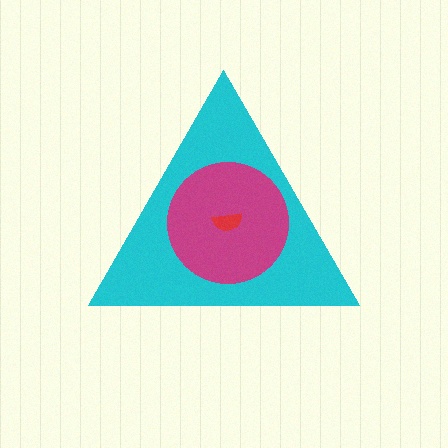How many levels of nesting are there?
3.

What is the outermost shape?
The cyan triangle.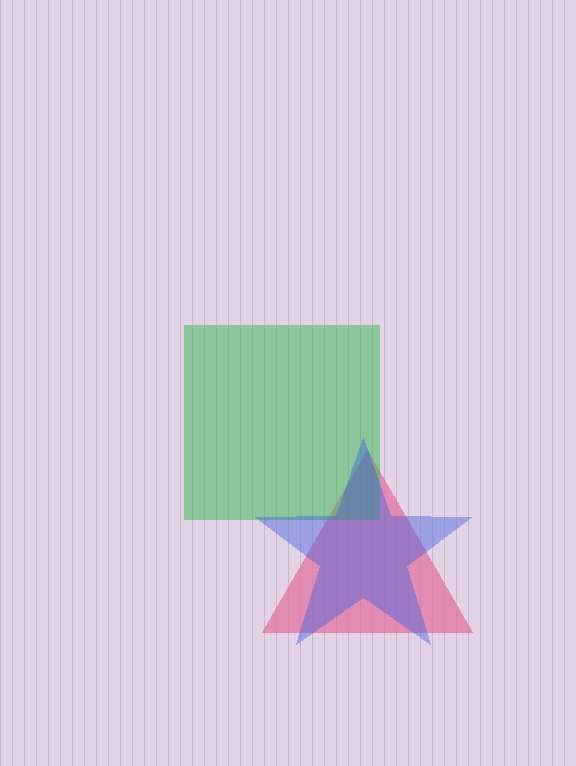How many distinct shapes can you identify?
There are 3 distinct shapes: a pink triangle, a green square, a blue star.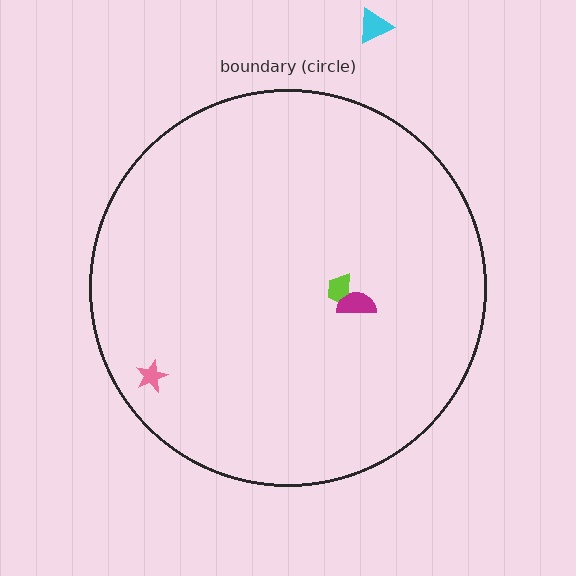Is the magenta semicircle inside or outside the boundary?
Inside.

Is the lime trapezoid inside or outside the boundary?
Inside.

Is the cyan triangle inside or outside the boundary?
Outside.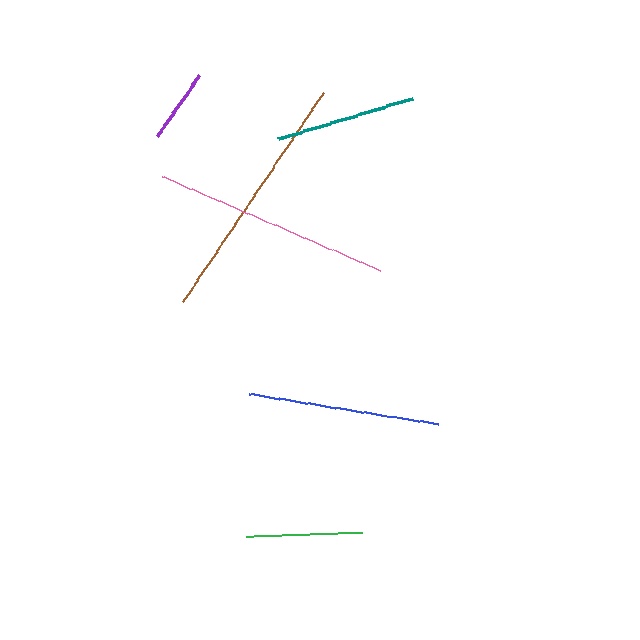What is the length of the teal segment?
The teal segment is approximately 141 pixels long.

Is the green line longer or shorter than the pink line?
The pink line is longer than the green line.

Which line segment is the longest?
The brown line is the longest at approximately 253 pixels.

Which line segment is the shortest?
The purple line is the shortest at approximately 73 pixels.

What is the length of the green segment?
The green segment is approximately 116 pixels long.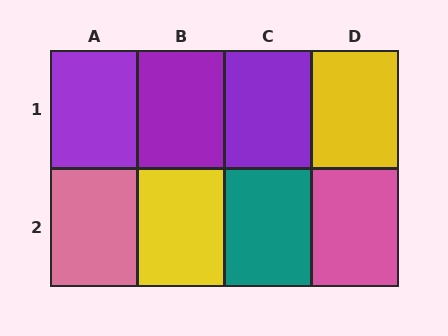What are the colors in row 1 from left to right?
Purple, purple, purple, yellow.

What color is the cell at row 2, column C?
Teal.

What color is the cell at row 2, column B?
Yellow.